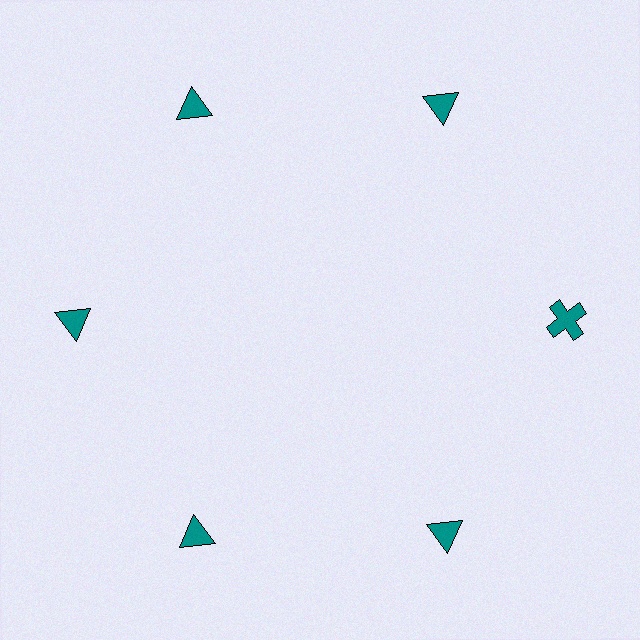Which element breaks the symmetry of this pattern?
The teal cross at roughly the 3 o'clock position breaks the symmetry. All other shapes are teal triangles.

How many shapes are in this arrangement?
There are 6 shapes arranged in a ring pattern.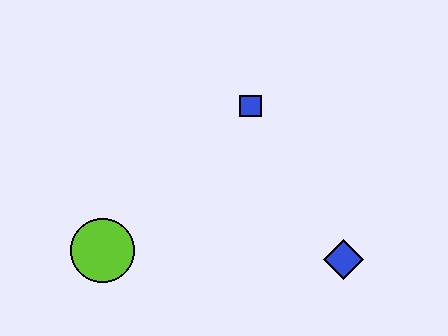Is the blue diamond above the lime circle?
No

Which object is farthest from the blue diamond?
The lime circle is farthest from the blue diamond.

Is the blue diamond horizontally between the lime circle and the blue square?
No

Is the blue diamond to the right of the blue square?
Yes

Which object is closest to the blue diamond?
The blue square is closest to the blue diamond.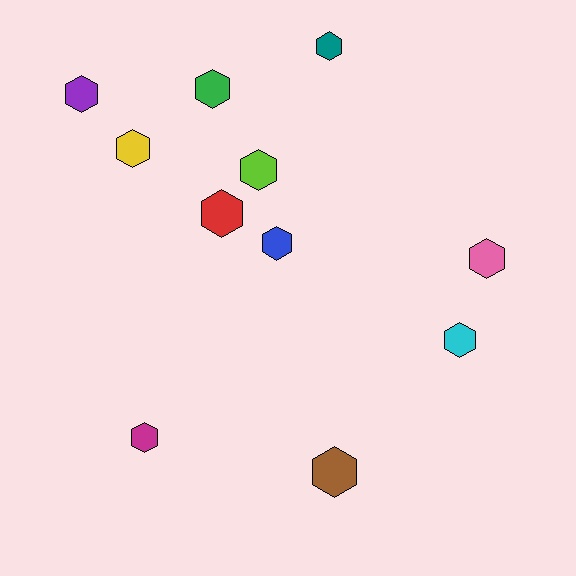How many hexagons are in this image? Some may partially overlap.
There are 11 hexagons.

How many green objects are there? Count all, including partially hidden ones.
There is 1 green object.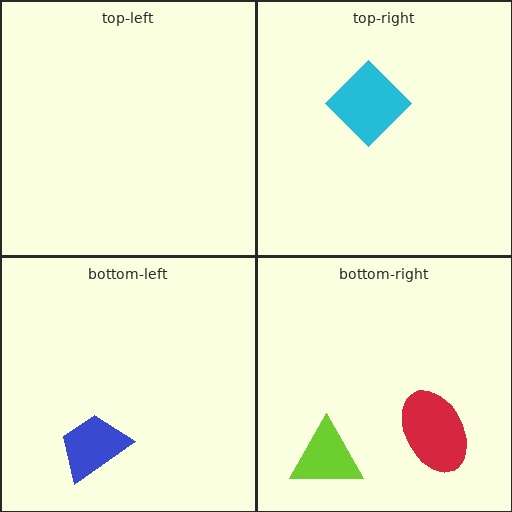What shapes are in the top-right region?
The cyan diamond.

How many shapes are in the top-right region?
1.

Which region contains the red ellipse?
The bottom-right region.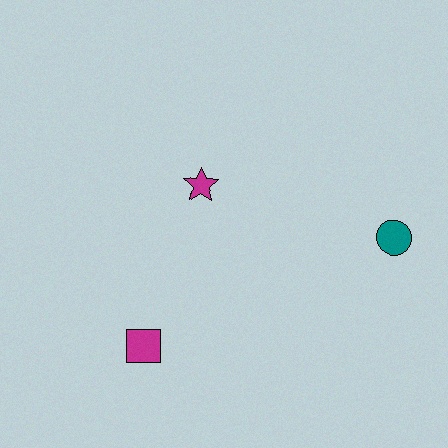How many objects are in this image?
There are 3 objects.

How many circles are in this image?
There is 1 circle.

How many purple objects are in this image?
There are no purple objects.